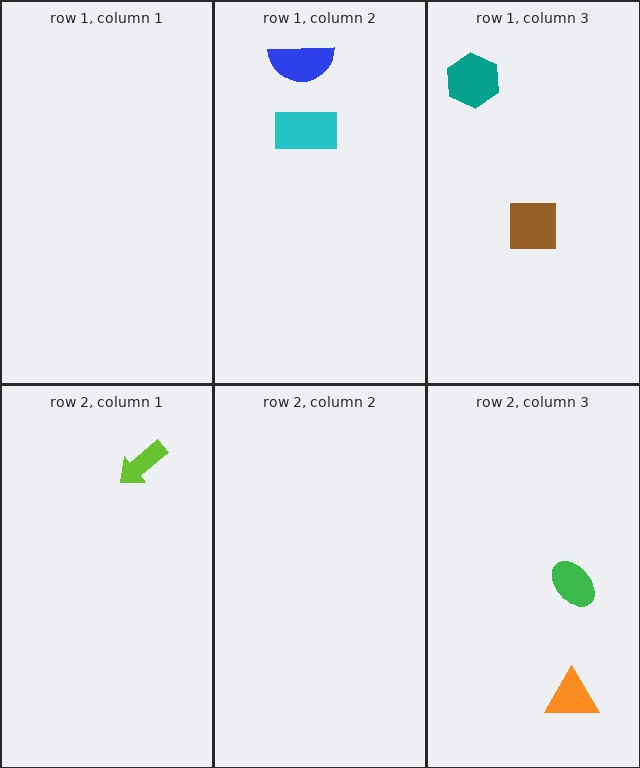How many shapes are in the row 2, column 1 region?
1.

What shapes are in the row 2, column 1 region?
The lime arrow.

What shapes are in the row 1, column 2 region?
The blue semicircle, the cyan rectangle.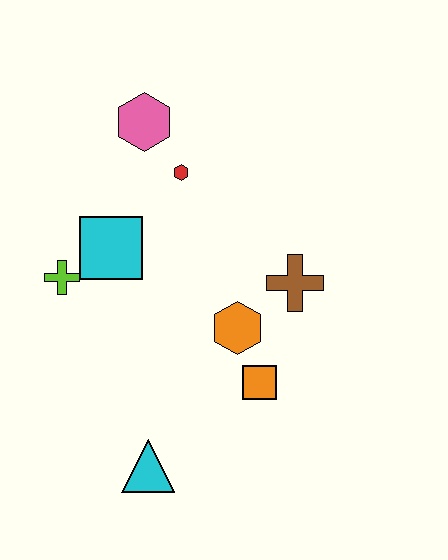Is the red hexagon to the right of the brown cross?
No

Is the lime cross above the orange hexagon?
Yes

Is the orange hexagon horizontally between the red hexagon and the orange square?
Yes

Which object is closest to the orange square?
The orange hexagon is closest to the orange square.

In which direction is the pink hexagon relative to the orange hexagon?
The pink hexagon is above the orange hexagon.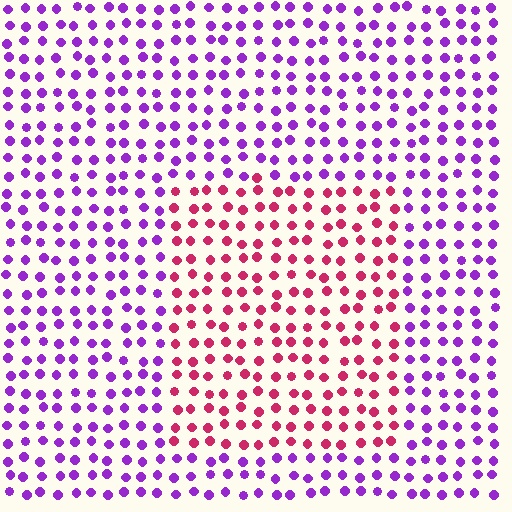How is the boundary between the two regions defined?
The boundary is defined purely by a slight shift in hue (about 57 degrees). Spacing, size, and orientation are identical on both sides.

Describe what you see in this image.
The image is filled with small purple elements in a uniform arrangement. A rectangle-shaped region is visible where the elements are tinted to a slightly different hue, forming a subtle color boundary.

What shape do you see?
I see a rectangle.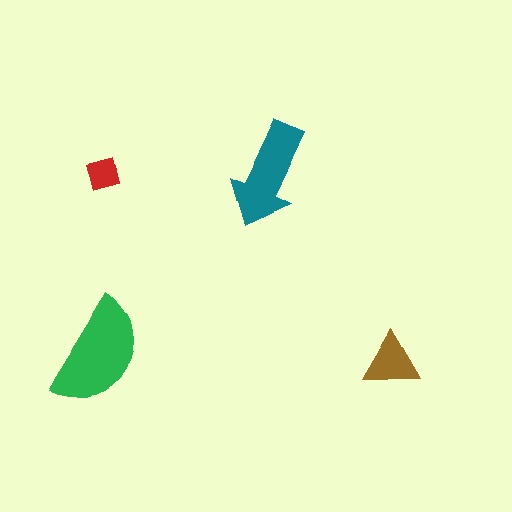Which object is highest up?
The red square is topmost.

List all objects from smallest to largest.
The red square, the brown triangle, the teal arrow, the green semicircle.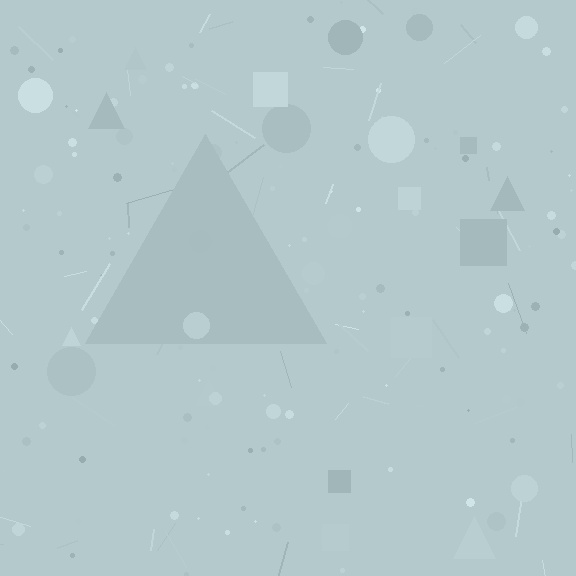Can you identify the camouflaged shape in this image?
The camouflaged shape is a triangle.